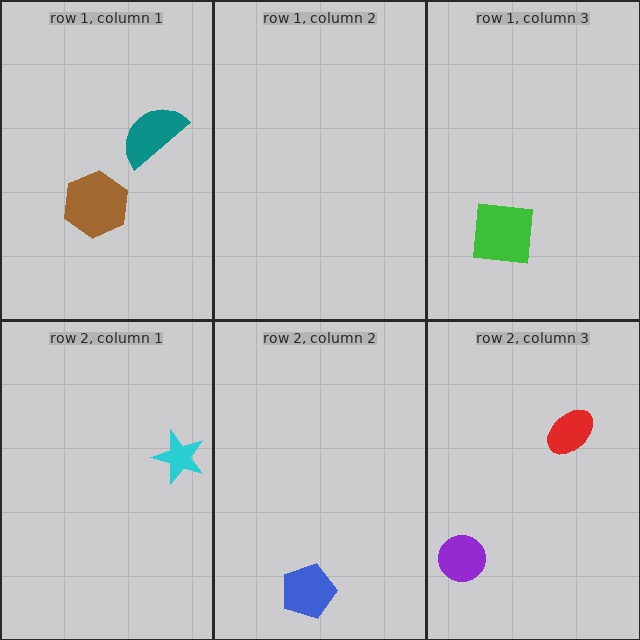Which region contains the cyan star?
The row 2, column 1 region.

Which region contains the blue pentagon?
The row 2, column 2 region.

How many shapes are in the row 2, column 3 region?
2.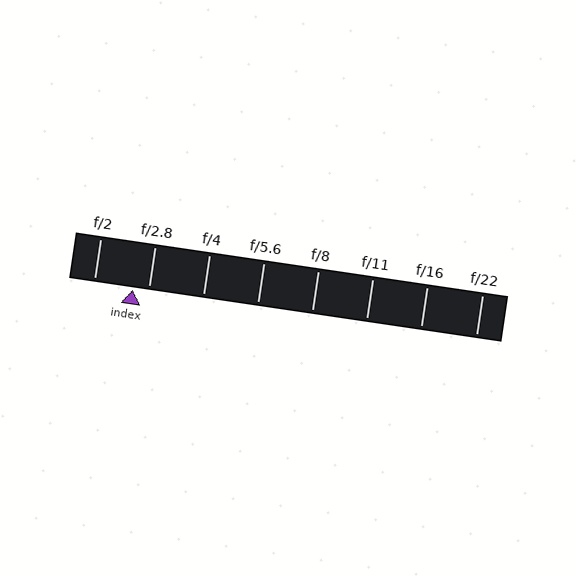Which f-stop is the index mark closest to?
The index mark is closest to f/2.8.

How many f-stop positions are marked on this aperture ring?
There are 8 f-stop positions marked.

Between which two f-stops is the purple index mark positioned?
The index mark is between f/2 and f/2.8.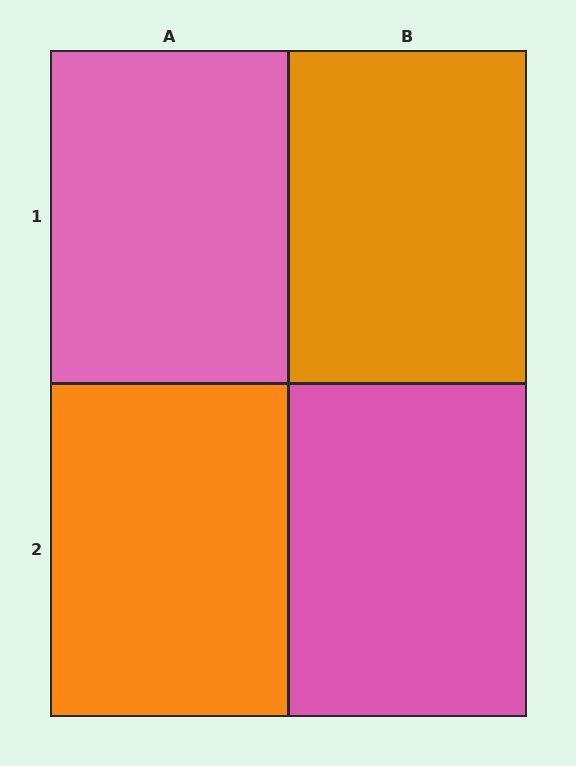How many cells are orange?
2 cells are orange.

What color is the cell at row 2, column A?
Orange.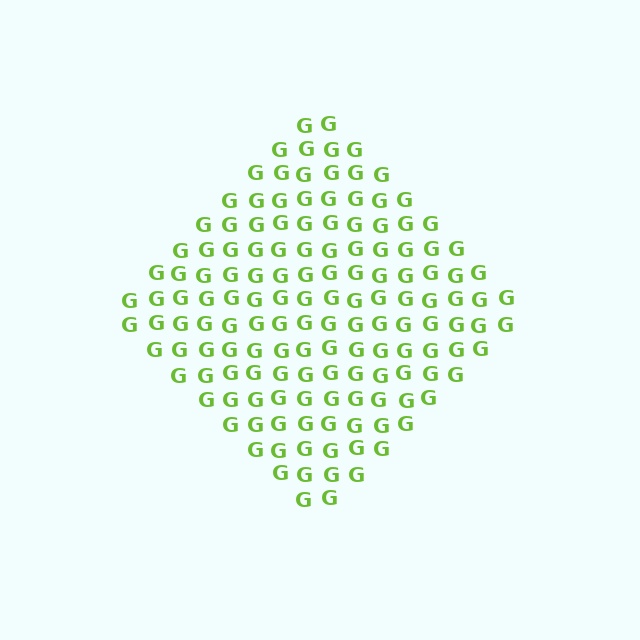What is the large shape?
The large shape is a diamond.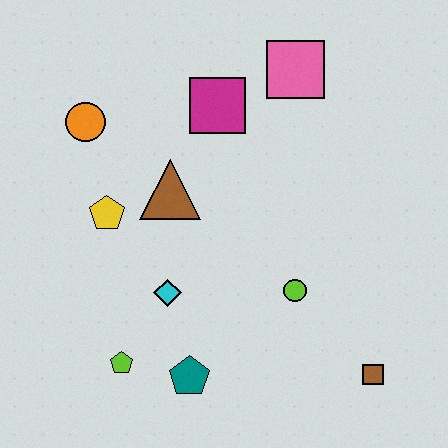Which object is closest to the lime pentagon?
The teal pentagon is closest to the lime pentagon.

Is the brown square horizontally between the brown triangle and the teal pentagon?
No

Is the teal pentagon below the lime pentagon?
Yes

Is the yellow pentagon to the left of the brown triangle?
Yes